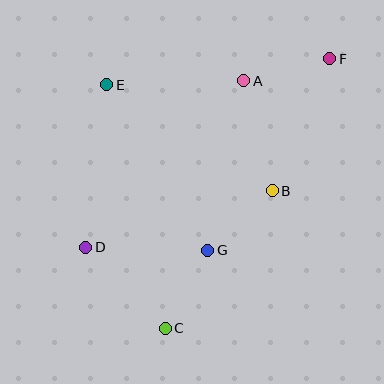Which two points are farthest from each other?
Points C and F are farthest from each other.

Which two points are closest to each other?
Points B and G are closest to each other.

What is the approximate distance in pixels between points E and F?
The distance between E and F is approximately 225 pixels.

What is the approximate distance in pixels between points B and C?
The distance between B and C is approximately 174 pixels.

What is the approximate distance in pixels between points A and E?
The distance between A and E is approximately 137 pixels.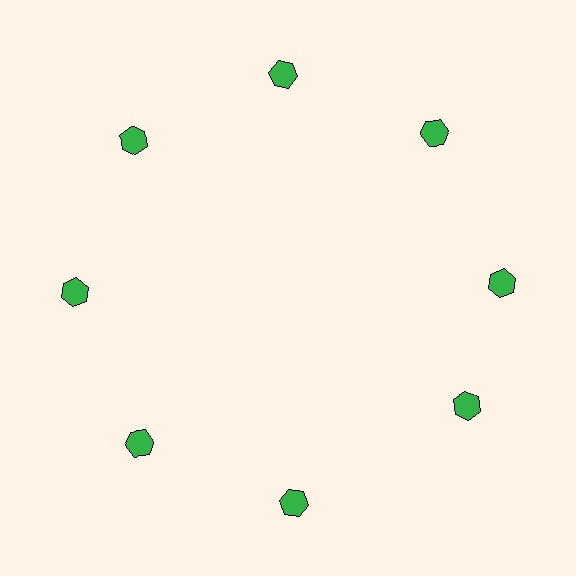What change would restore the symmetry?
The symmetry would be restored by rotating it back into even spacing with its neighbors so that all 8 hexagons sit at equal angles and equal distance from the center.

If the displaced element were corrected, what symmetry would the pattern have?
It would have 8-fold rotational symmetry — the pattern would map onto itself every 45 degrees.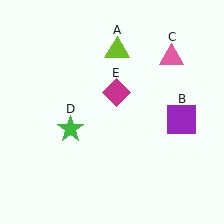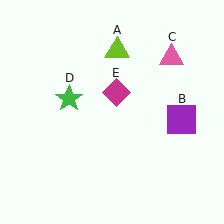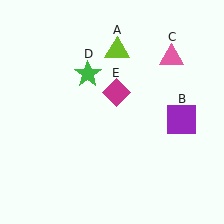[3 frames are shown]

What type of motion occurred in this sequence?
The green star (object D) rotated clockwise around the center of the scene.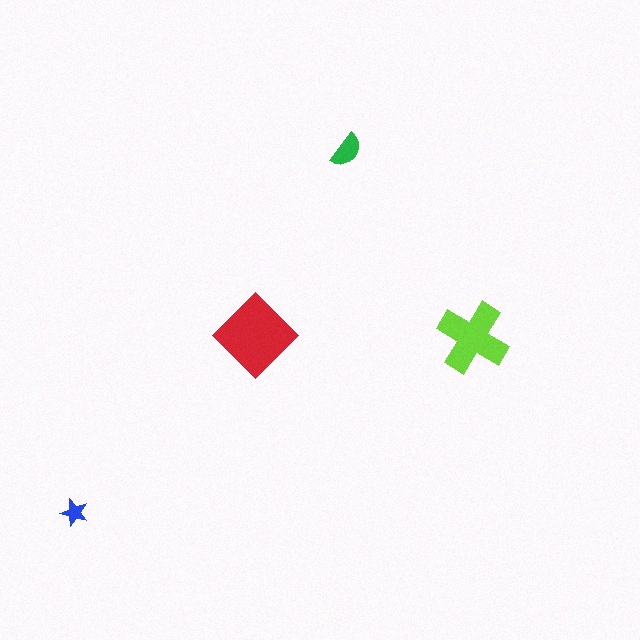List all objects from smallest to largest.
The blue star, the green semicircle, the lime cross, the red diamond.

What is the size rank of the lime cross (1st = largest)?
2nd.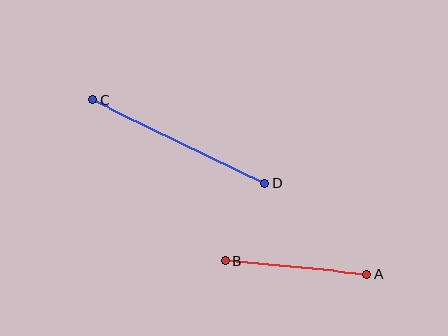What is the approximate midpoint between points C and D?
The midpoint is at approximately (179, 142) pixels.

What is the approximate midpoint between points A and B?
The midpoint is at approximately (296, 267) pixels.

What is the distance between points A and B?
The distance is approximately 142 pixels.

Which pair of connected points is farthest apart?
Points C and D are farthest apart.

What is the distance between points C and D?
The distance is approximately 191 pixels.